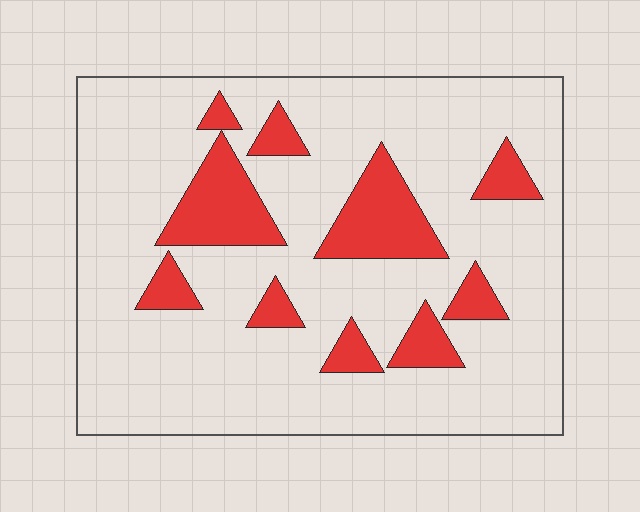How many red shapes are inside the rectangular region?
10.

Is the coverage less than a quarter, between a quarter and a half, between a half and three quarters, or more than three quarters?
Less than a quarter.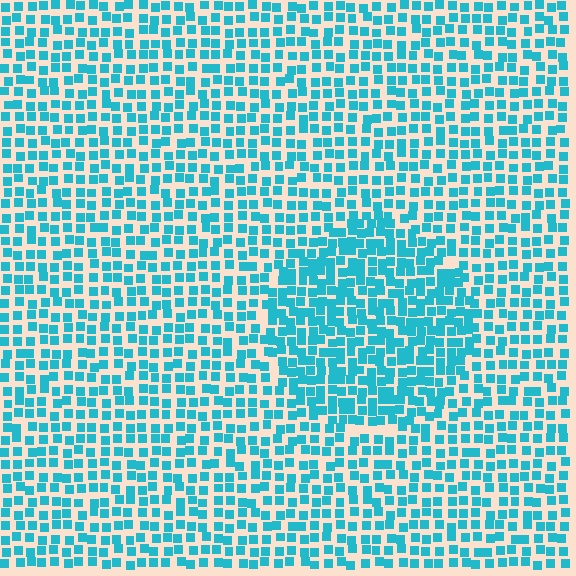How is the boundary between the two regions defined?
The boundary is defined by a change in element density (approximately 1.6x ratio). All elements are the same color, size, and shape.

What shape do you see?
I see a circle.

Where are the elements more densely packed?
The elements are more densely packed inside the circle boundary.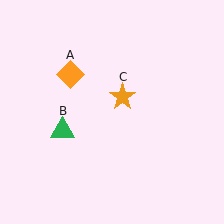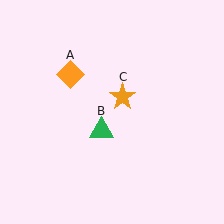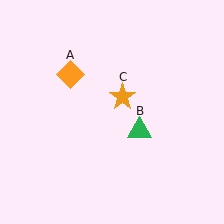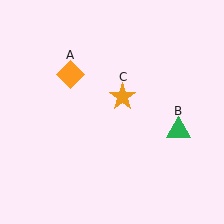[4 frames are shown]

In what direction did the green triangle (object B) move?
The green triangle (object B) moved right.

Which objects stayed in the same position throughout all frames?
Orange diamond (object A) and orange star (object C) remained stationary.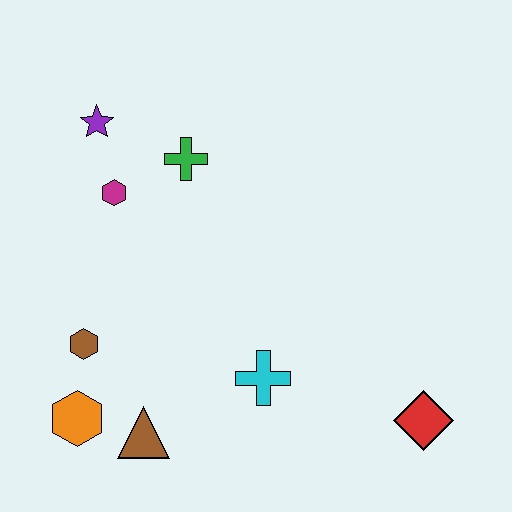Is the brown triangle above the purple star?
No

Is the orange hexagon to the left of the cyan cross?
Yes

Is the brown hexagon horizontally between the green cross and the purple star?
No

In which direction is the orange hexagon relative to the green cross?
The orange hexagon is below the green cross.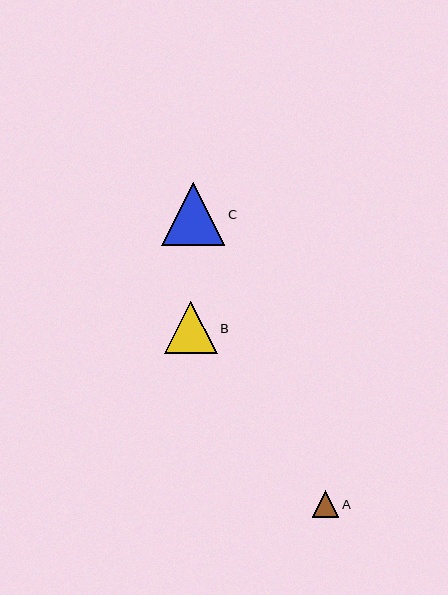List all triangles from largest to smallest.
From largest to smallest: C, B, A.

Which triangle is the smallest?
Triangle A is the smallest with a size of approximately 26 pixels.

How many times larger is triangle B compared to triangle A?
Triangle B is approximately 2.0 times the size of triangle A.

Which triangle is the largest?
Triangle C is the largest with a size of approximately 63 pixels.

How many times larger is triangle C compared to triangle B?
Triangle C is approximately 1.2 times the size of triangle B.